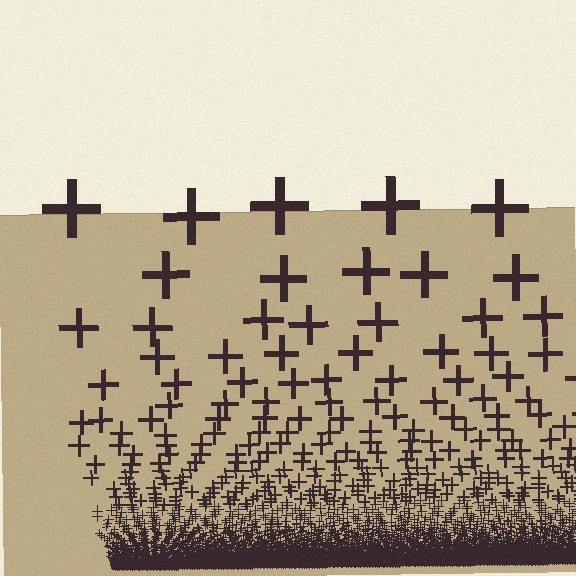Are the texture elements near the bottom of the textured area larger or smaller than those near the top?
Smaller. The gradient is inverted — elements near the bottom are smaller and denser.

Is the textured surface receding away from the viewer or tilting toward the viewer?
The surface appears to tilt toward the viewer. Texture elements get larger and sparser toward the top.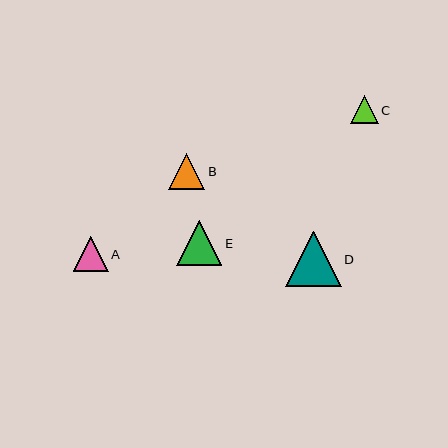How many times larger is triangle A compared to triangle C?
Triangle A is approximately 1.3 times the size of triangle C.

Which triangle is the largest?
Triangle D is the largest with a size of approximately 55 pixels.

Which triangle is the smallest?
Triangle C is the smallest with a size of approximately 28 pixels.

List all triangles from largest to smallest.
From largest to smallest: D, E, B, A, C.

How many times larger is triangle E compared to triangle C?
Triangle E is approximately 1.6 times the size of triangle C.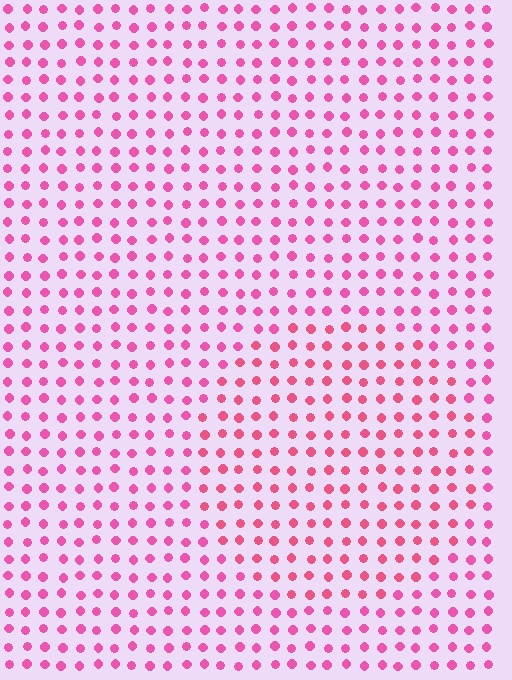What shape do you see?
I see a circle.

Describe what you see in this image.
The image is filled with small pink elements in a uniform arrangement. A circle-shaped region is visible where the elements are tinted to a slightly different hue, forming a subtle color boundary.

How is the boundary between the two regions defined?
The boundary is defined purely by a slight shift in hue (about 17 degrees). Spacing, size, and orientation are identical on both sides.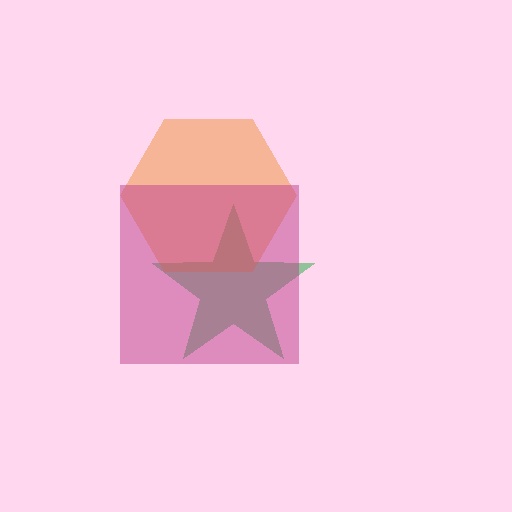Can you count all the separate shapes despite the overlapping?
Yes, there are 3 separate shapes.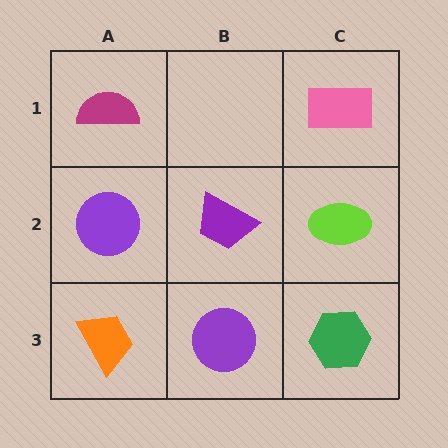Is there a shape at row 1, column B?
No, that cell is empty.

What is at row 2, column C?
A lime ellipse.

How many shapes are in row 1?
2 shapes.